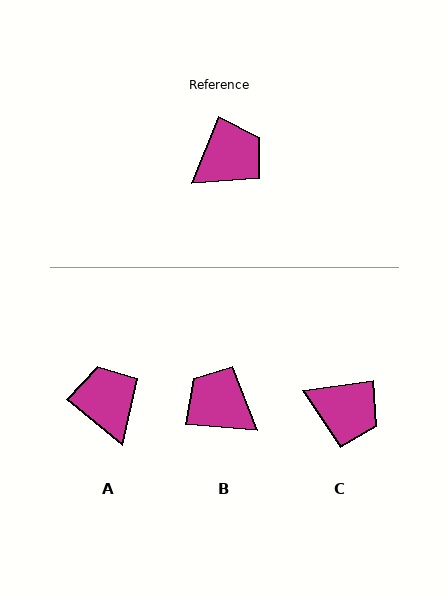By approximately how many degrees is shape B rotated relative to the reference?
Approximately 106 degrees counter-clockwise.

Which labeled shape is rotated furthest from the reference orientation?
B, about 106 degrees away.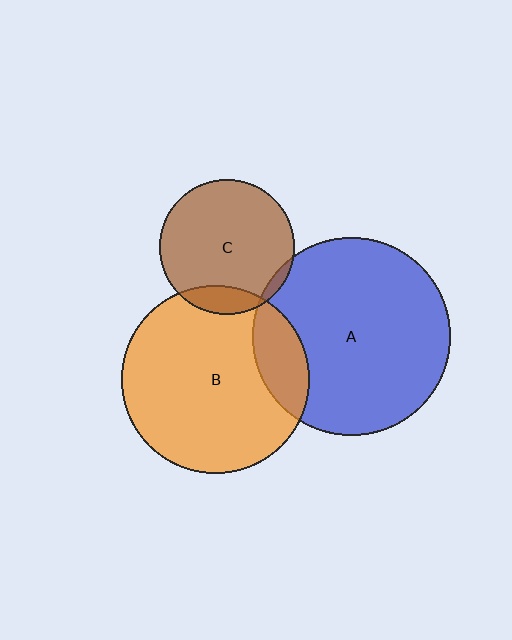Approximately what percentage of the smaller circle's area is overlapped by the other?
Approximately 15%.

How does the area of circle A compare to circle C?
Approximately 2.2 times.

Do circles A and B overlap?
Yes.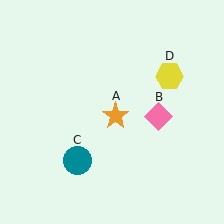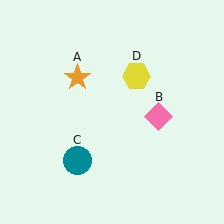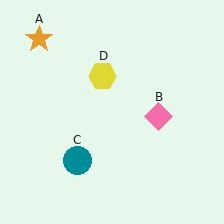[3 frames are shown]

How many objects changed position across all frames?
2 objects changed position: orange star (object A), yellow hexagon (object D).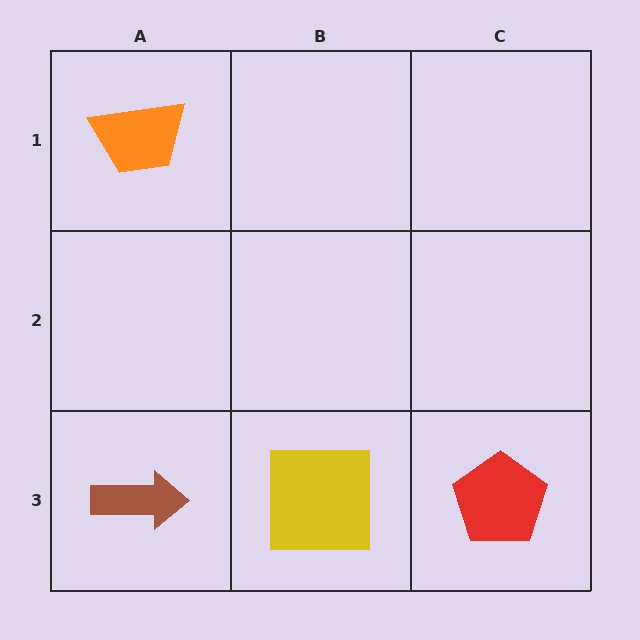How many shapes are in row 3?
3 shapes.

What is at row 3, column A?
A brown arrow.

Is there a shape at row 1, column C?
No, that cell is empty.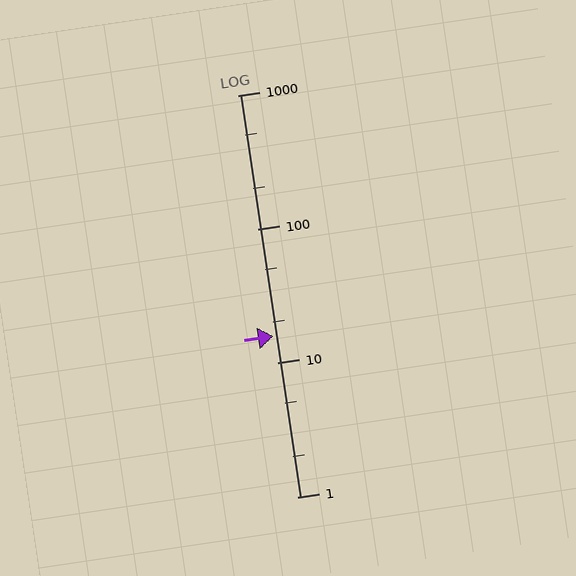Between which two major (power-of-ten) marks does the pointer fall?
The pointer is between 10 and 100.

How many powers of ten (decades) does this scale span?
The scale spans 3 decades, from 1 to 1000.